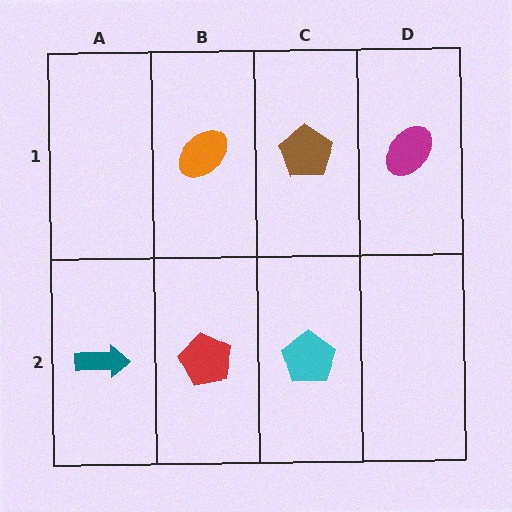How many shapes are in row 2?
3 shapes.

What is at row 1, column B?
An orange ellipse.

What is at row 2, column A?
A teal arrow.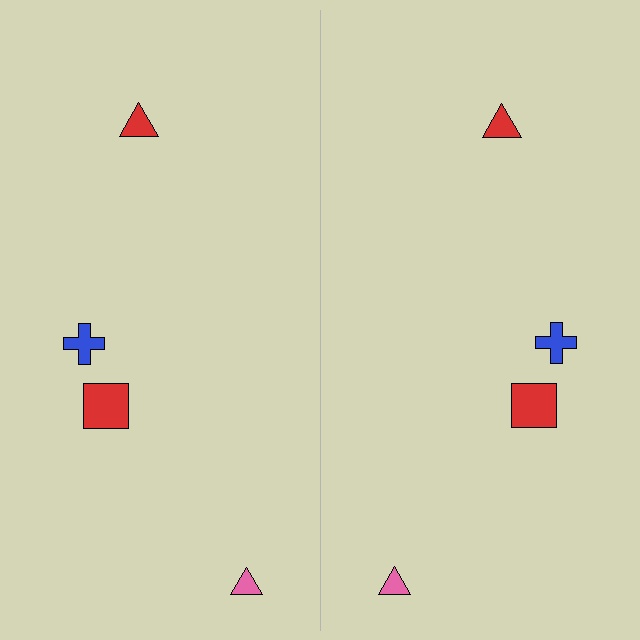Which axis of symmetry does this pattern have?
The pattern has a vertical axis of symmetry running through the center of the image.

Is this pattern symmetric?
Yes, this pattern has bilateral (reflection) symmetry.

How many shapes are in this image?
There are 8 shapes in this image.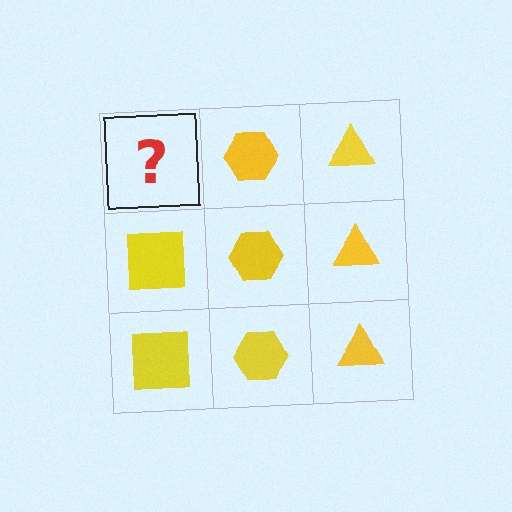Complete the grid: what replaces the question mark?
The question mark should be replaced with a yellow square.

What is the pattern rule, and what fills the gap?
The rule is that each column has a consistent shape. The gap should be filled with a yellow square.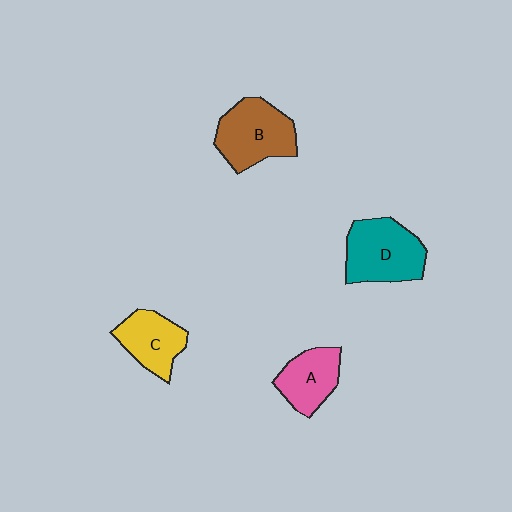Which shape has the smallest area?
Shape A (pink).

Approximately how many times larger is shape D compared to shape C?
Approximately 1.4 times.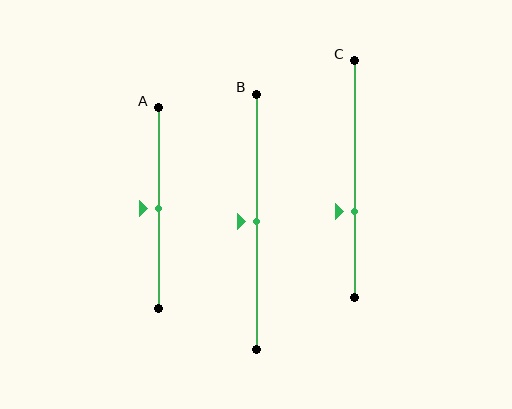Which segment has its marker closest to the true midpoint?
Segment A has its marker closest to the true midpoint.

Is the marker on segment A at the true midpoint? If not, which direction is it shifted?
Yes, the marker on segment A is at the true midpoint.